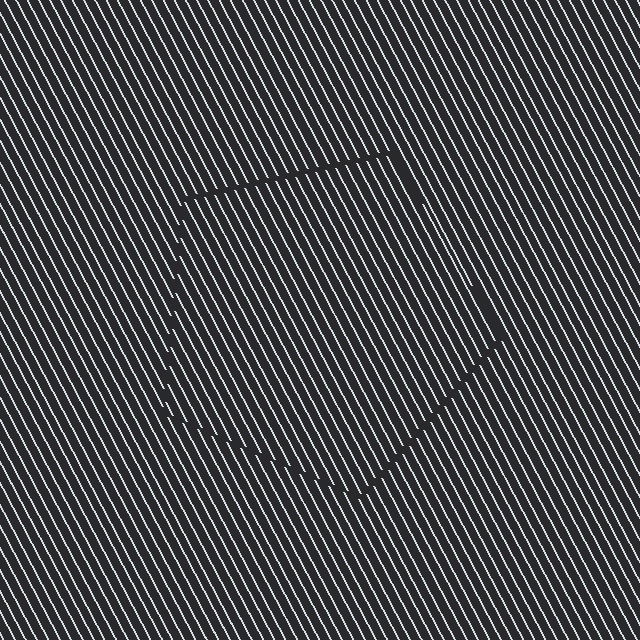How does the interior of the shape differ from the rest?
The interior of the shape contains the same grating, shifted by half a period — the contour is defined by the phase discontinuity where line-ends from the inner and outer gratings abut.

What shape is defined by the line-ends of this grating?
An illusory pentagon. The interior of the shape contains the same grating, shifted by half a period — the contour is defined by the phase discontinuity where line-ends from the inner and outer gratings abut.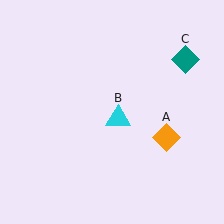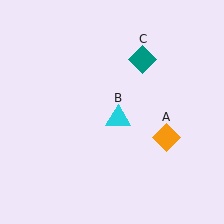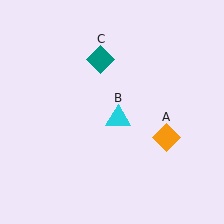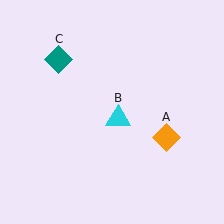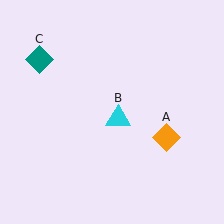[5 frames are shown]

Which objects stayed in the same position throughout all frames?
Orange diamond (object A) and cyan triangle (object B) remained stationary.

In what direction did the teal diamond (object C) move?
The teal diamond (object C) moved left.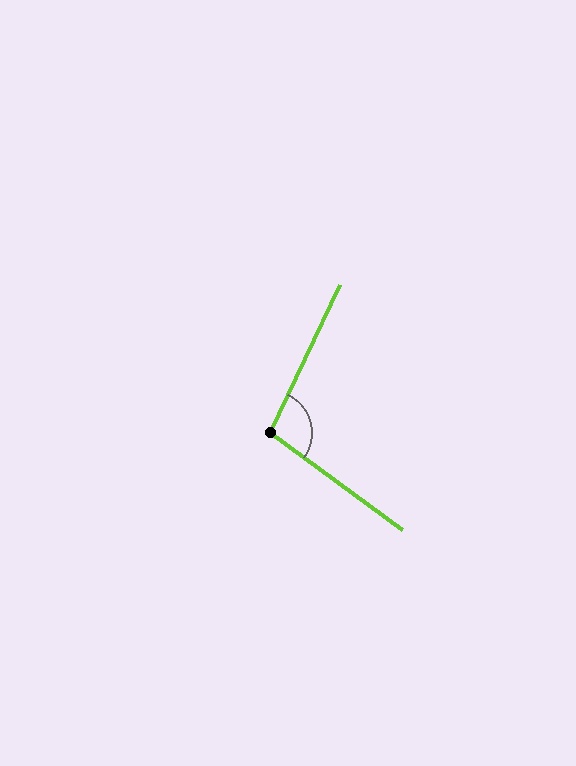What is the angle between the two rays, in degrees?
Approximately 101 degrees.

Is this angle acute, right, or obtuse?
It is obtuse.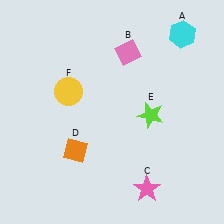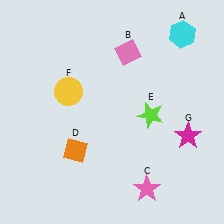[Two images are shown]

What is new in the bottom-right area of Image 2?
A magenta star (G) was added in the bottom-right area of Image 2.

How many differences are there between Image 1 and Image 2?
There is 1 difference between the two images.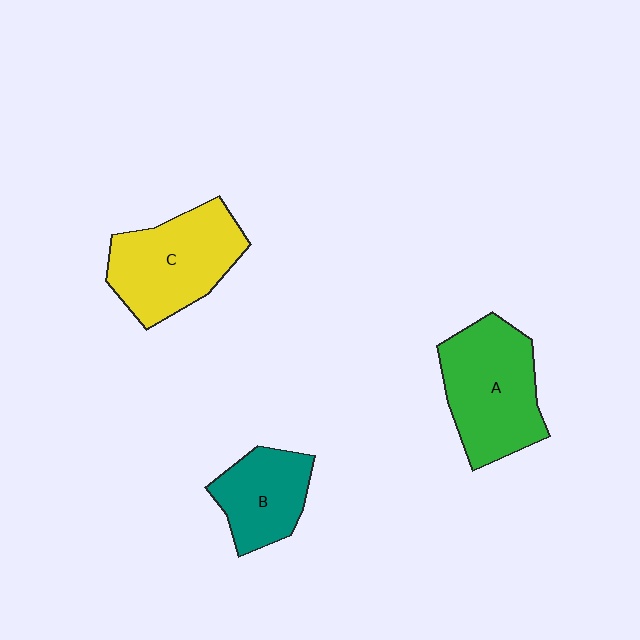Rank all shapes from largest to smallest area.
From largest to smallest: A (green), C (yellow), B (teal).